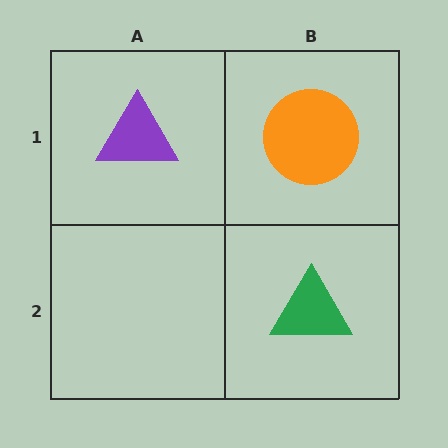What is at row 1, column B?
An orange circle.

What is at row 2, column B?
A green triangle.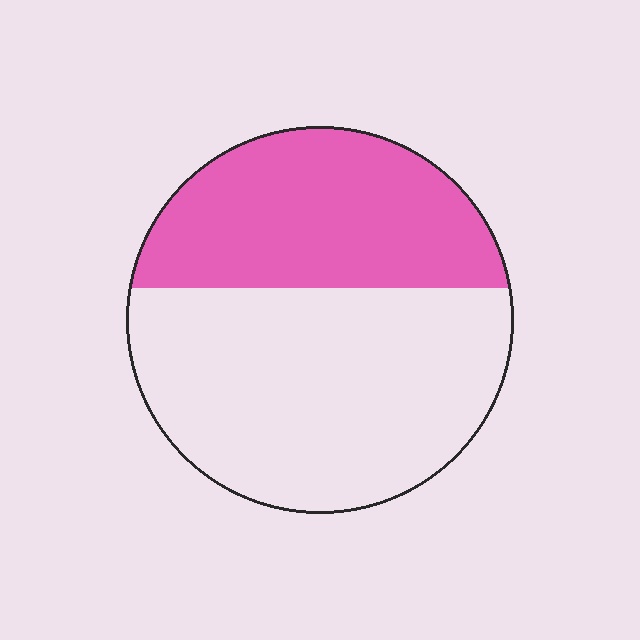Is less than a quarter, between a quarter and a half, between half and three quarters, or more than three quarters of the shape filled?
Between a quarter and a half.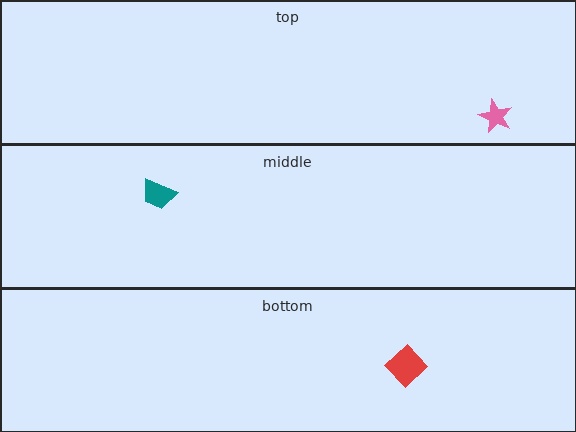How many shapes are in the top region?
1.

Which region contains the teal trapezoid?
The middle region.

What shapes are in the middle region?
The teal trapezoid.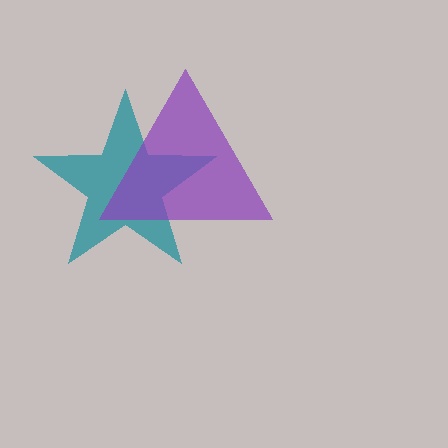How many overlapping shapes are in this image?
There are 2 overlapping shapes in the image.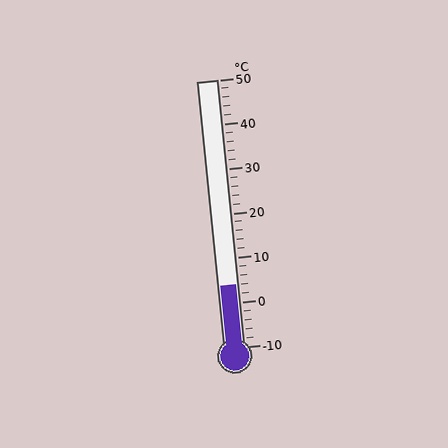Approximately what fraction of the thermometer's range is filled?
The thermometer is filled to approximately 25% of its range.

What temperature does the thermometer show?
The thermometer shows approximately 4°C.